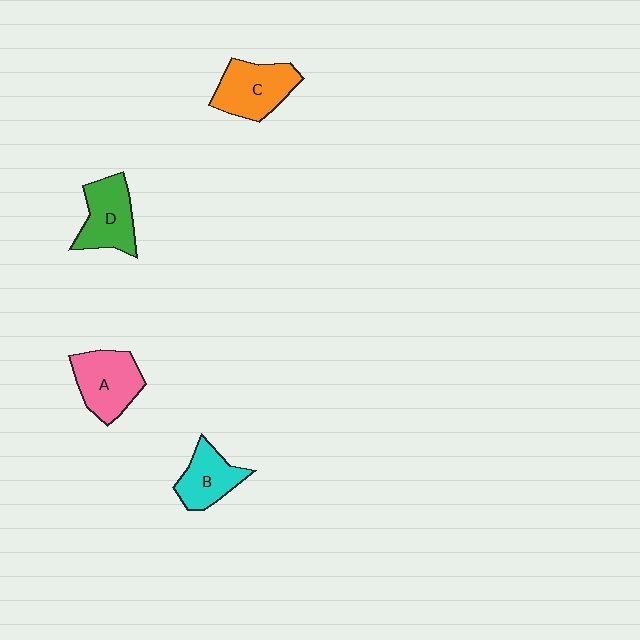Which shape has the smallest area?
Shape B (cyan).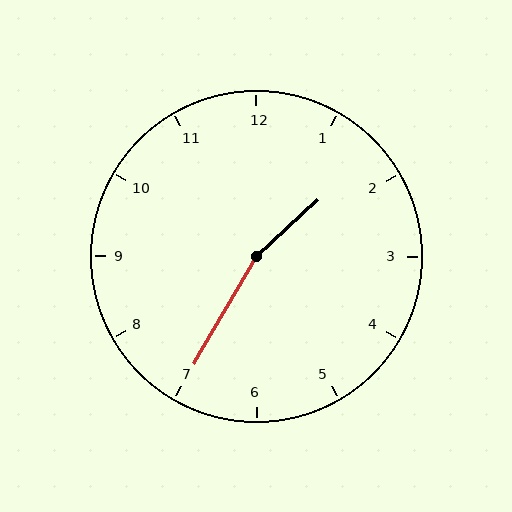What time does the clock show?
1:35.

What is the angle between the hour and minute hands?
Approximately 162 degrees.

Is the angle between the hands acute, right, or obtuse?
It is obtuse.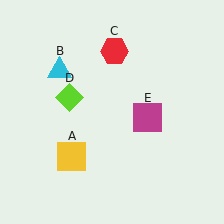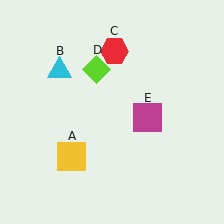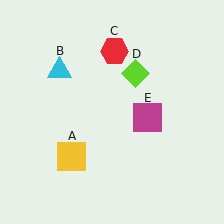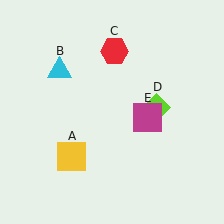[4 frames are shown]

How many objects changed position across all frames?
1 object changed position: lime diamond (object D).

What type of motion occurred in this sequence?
The lime diamond (object D) rotated clockwise around the center of the scene.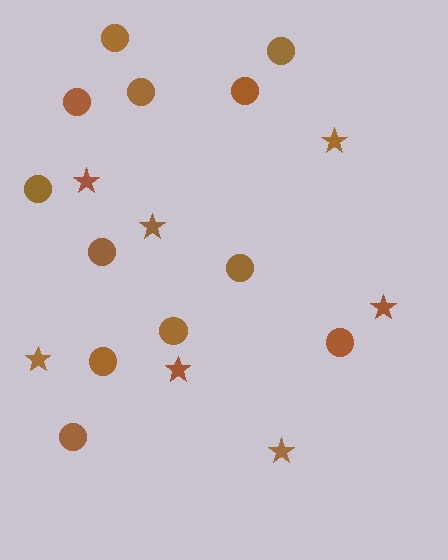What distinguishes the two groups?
There are 2 groups: one group of stars (7) and one group of circles (12).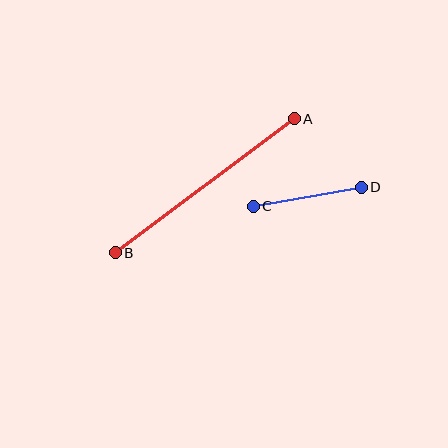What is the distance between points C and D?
The distance is approximately 110 pixels.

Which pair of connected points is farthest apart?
Points A and B are farthest apart.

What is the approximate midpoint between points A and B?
The midpoint is at approximately (205, 186) pixels.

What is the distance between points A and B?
The distance is approximately 223 pixels.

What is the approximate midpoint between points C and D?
The midpoint is at approximately (307, 197) pixels.